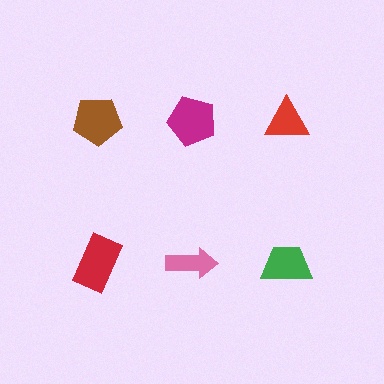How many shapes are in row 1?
3 shapes.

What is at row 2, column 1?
A red rectangle.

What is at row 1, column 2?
A magenta pentagon.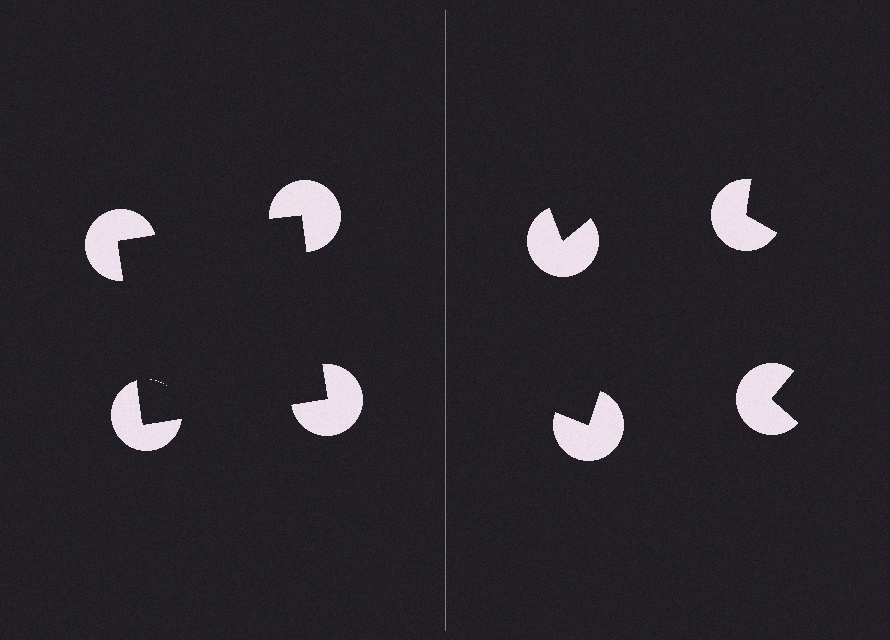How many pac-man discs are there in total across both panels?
8 — 4 on each side.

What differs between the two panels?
The pac-man discs are positioned identically on both sides; only the wedge orientations differ. On the left they align to a square; on the right they are misaligned.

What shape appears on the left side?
An illusory square.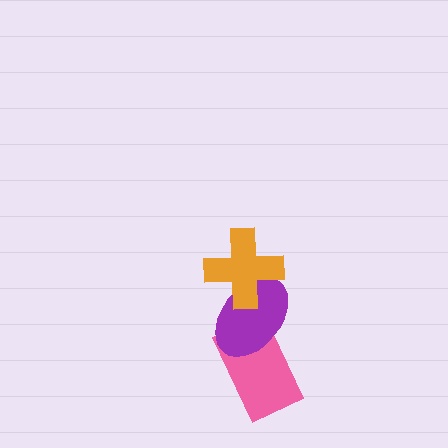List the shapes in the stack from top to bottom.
From top to bottom: the orange cross, the purple ellipse, the pink rectangle.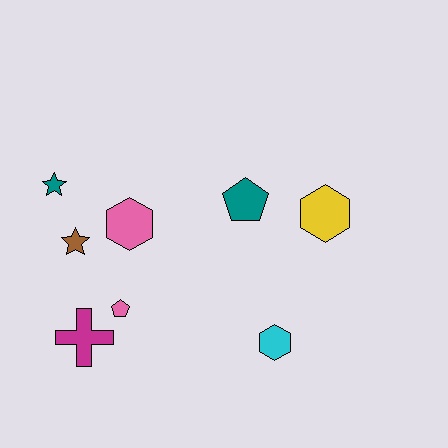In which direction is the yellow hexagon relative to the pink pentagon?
The yellow hexagon is to the right of the pink pentagon.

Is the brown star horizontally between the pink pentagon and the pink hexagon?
No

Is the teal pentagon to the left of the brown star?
No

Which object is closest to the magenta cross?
The pink pentagon is closest to the magenta cross.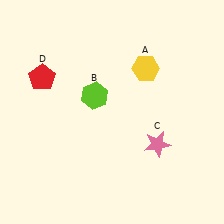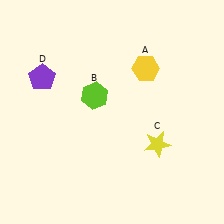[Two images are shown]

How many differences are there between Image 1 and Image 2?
There are 2 differences between the two images.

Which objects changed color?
C changed from pink to yellow. D changed from red to purple.